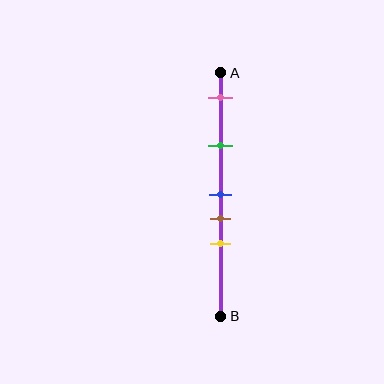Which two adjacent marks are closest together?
The blue and brown marks are the closest adjacent pair.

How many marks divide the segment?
There are 5 marks dividing the segment.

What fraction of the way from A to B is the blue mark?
The blue mark is approximately 50% (0.5) of the way from A to B.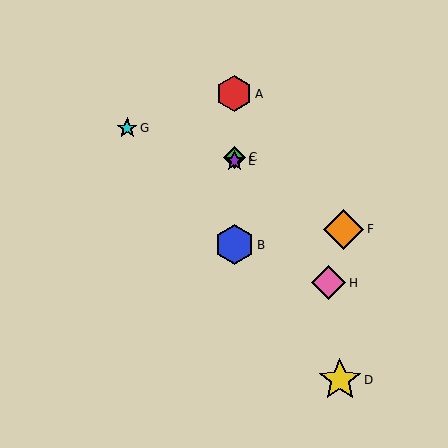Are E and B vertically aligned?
Yes, both are at x≈234.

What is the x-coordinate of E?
Object E is at x≈234.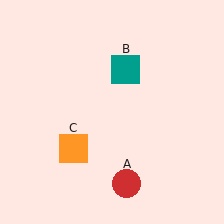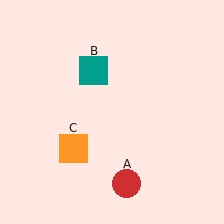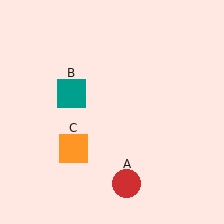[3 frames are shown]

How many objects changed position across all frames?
1 object changed position: teal square (object B).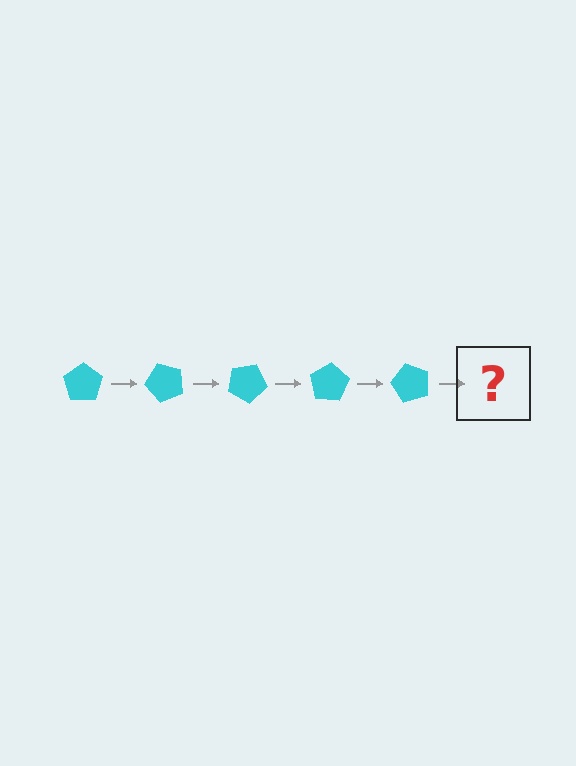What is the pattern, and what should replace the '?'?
The pattern is that the pentagon rotates 50 degrees each step. The '?' should be a cyan pentagon rotated 250 degrees.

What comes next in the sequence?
The next element should be a cyan pentagon rotated 250 degrees.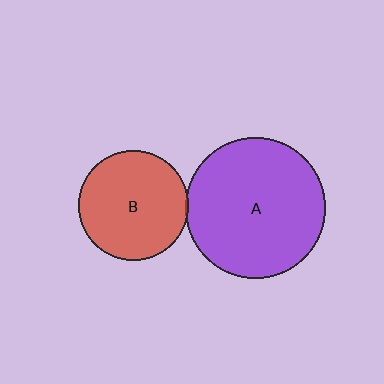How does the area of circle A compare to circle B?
Approximately 1.6 times.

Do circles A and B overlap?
Yes.